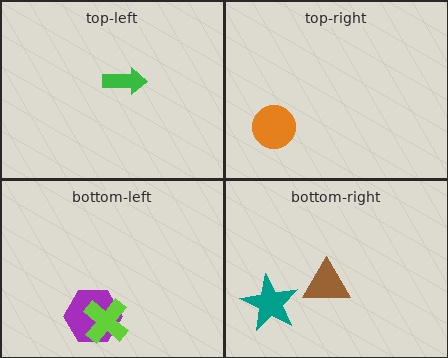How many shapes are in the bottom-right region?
2.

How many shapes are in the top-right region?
1.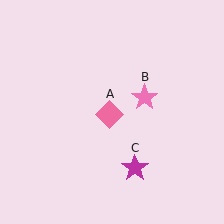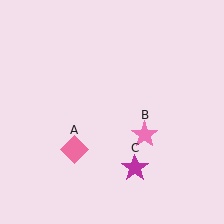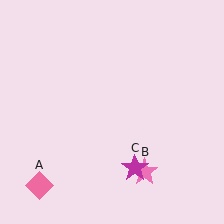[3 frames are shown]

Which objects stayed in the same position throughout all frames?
Magenta star (object C) remained stationary.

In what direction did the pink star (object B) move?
The pink star (object B) moved down.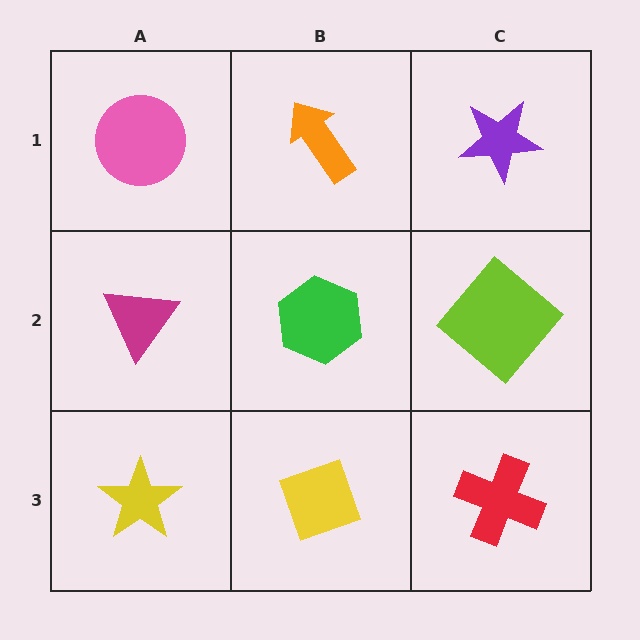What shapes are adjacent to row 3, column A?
A magenta triangle (row 2, column A), a yellow diamond (row 3, column B).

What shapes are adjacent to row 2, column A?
A pink circle (row 1, column A), a yellow star (row 3, column A), a green hexagon (row 2, column B).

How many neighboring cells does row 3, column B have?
3.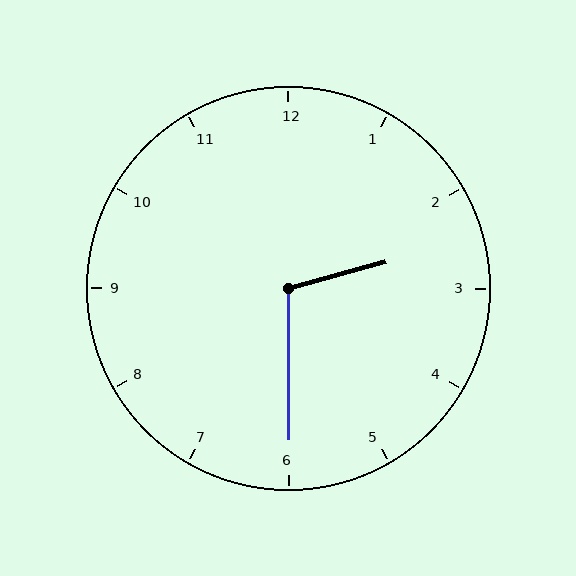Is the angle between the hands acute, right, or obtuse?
It is obtuse.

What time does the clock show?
2:30.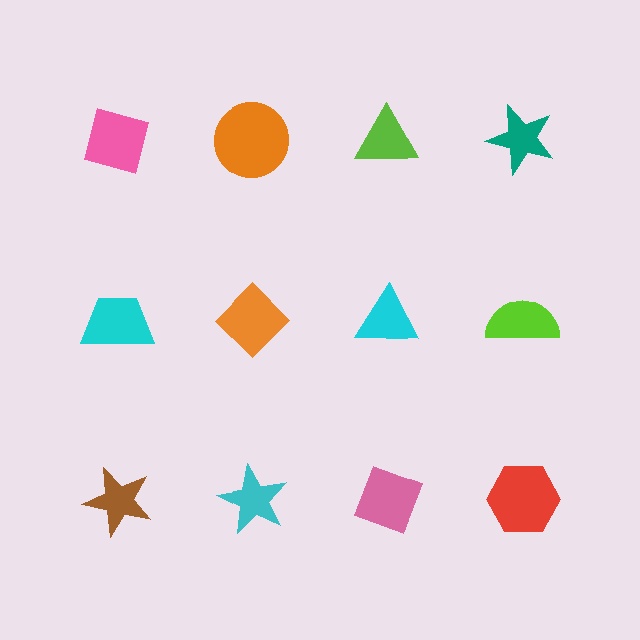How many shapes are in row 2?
4 shapes.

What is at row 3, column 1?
A brown star.